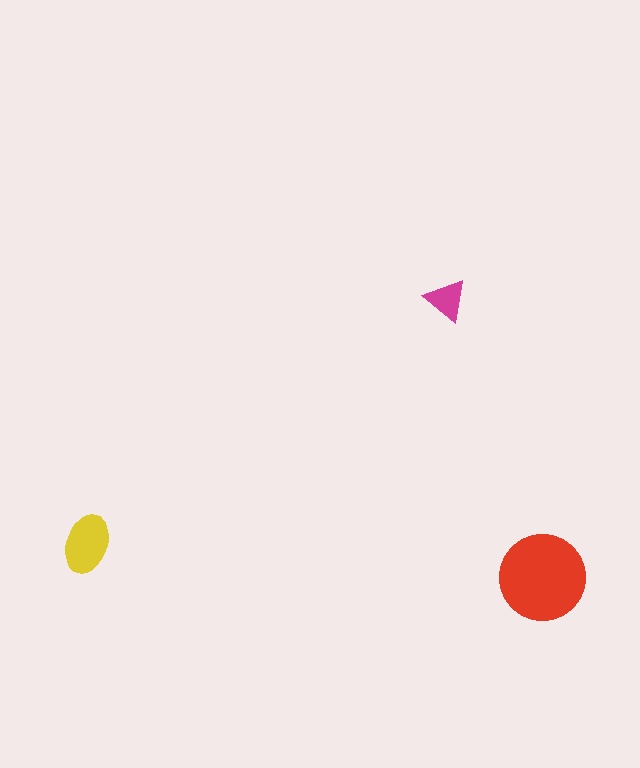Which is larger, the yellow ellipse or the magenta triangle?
The yellow ellipse.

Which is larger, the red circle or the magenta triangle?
The red circle.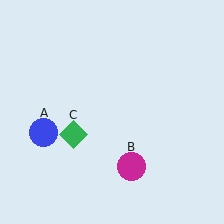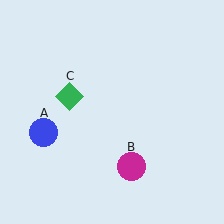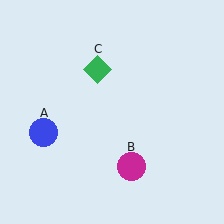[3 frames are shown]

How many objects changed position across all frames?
1 object changed position: green diamond (object C).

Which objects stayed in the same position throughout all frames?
Blue circle (object A) and magenta circle (object B) remained stationary.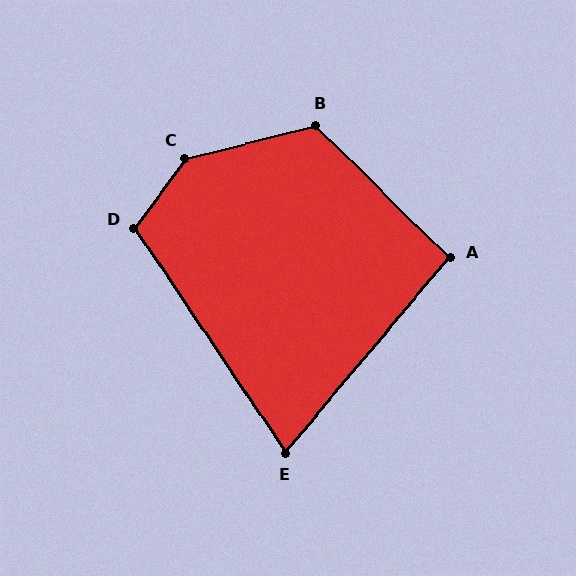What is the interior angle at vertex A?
Approximately 94 degrees (approximately right).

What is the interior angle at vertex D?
Approximately 110 degrees (obtuse).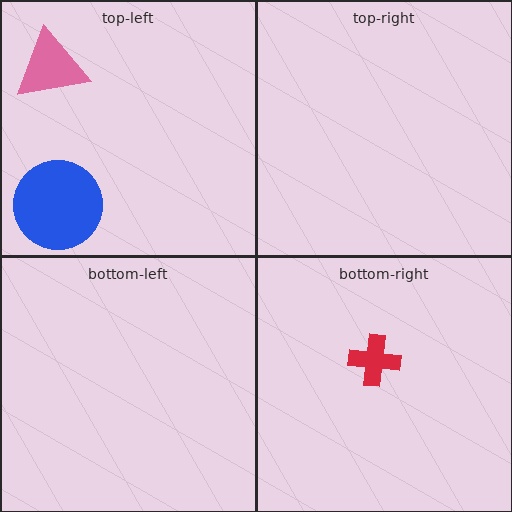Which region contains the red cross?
The bottom-right region.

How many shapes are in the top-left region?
2.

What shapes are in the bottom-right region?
The red cross.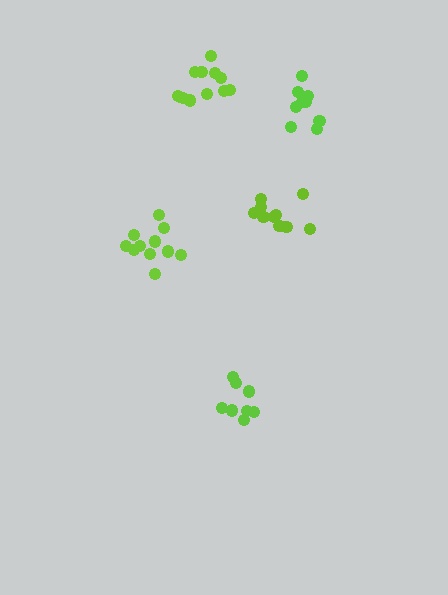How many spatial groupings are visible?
There are 5 spatial groupings.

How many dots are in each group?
Group 1: 9 dots, Group 2: 11 dots, Group 3: 10 dots, Group 4: 12 dots, Group 5: 9 dots (51 total).